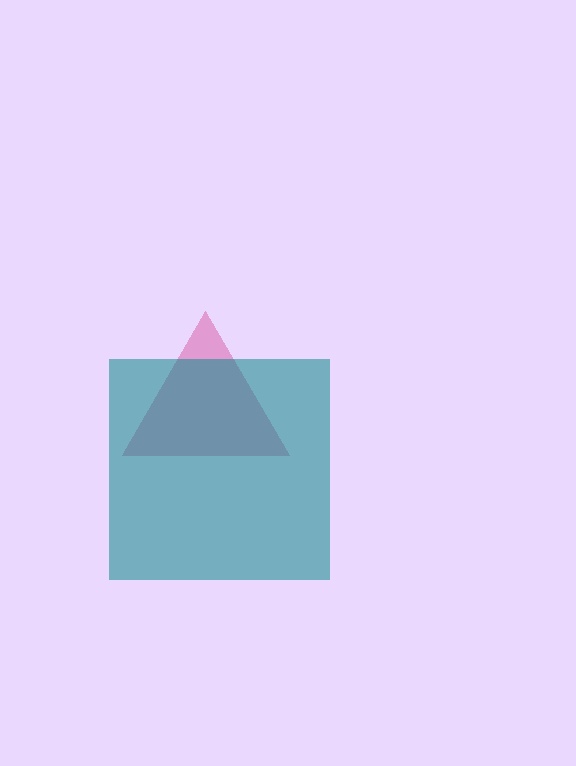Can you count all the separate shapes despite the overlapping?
Yes, there are 2 separate shapes.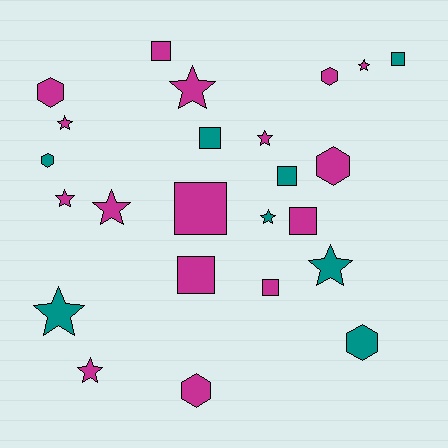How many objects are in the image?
There are 24 objects.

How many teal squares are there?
There are 3 teal squares.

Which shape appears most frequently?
Star, with 10 objects.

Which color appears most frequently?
Magenta, with 16 objects.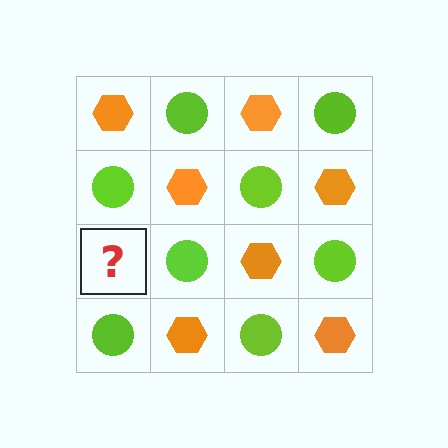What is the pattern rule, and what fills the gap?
The rule is that it alternates orange hexagon and lime circle in a checkerboard pattern. The gap should be filled with an orange hexagon.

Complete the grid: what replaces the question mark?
The question mark should be replaced with an orange hexagon.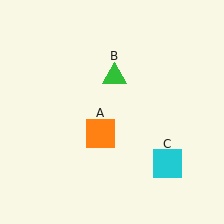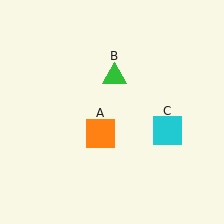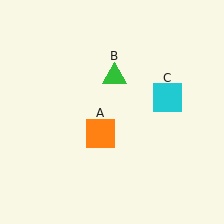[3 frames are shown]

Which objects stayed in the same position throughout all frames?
Orange square (object A) and green triangle (object B) remained stationary.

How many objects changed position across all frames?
1 object changed position: cyan square (object C).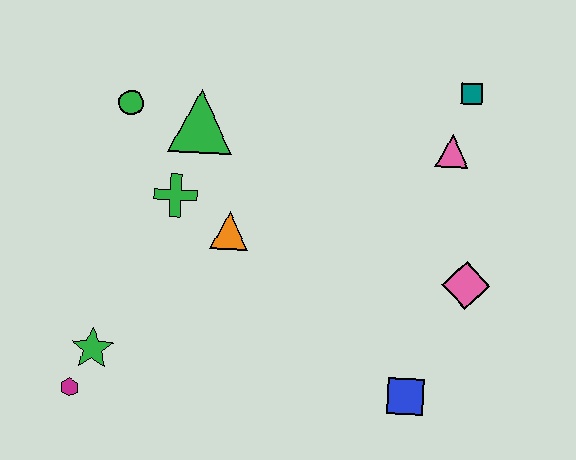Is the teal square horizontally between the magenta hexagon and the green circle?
No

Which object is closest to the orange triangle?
The green cross is closest to the orange triangle.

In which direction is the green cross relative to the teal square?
The green cross is to the left of the teal square.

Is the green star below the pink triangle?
Yes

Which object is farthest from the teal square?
The magenta hexagon is farthest from the teal square.